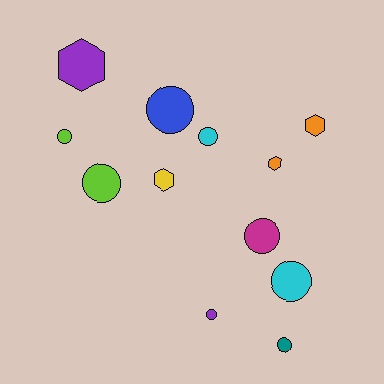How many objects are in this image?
There are 12 objects.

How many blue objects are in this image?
There is 1 blue object.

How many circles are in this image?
There are 8 circles.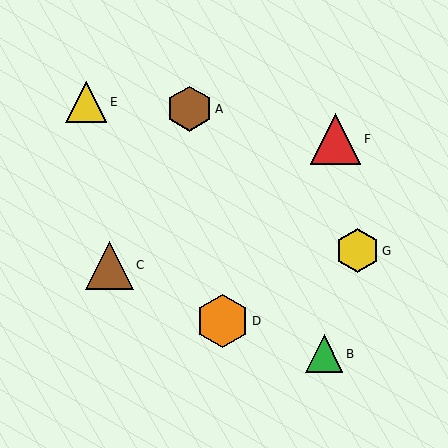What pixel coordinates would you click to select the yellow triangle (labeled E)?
Click at (86, 102) to select the yellow triangle E.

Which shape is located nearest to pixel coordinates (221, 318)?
The orange hexagon (labeled D) at (222, 321) is nearest to that location.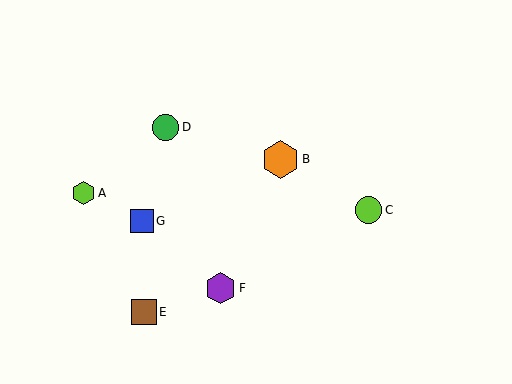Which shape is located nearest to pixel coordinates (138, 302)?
The brown square (labeled E) at (144, 312) is nearest to that location.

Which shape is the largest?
The orange hexagon (labeled B) is the largest.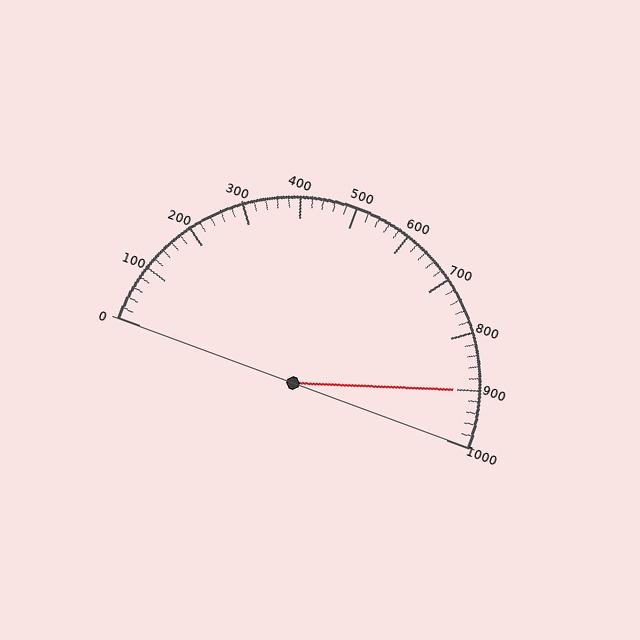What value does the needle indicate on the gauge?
The needle indicates approximately 900.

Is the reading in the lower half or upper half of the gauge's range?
The reading is in the upper half of the range (0 to 1000).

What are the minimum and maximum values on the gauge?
The gauge ranges from 0 to 1000.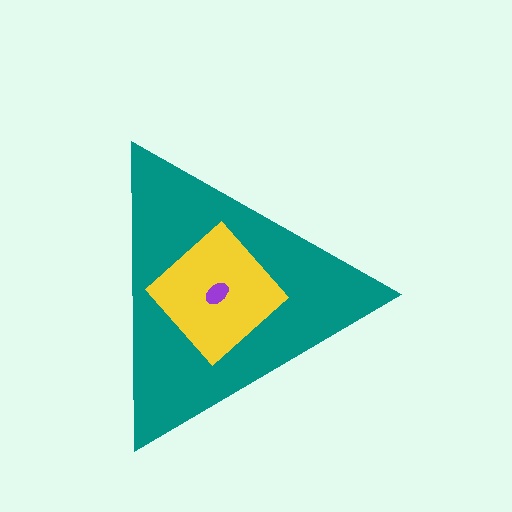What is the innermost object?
The purple ellipse.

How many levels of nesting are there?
3.